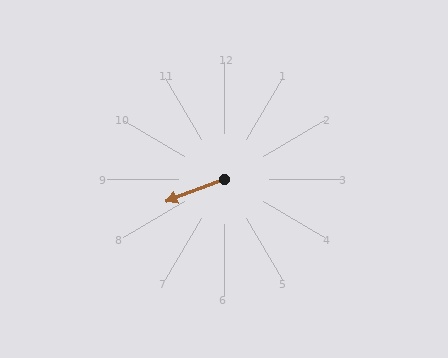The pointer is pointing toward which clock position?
Roughly 8 o'clock.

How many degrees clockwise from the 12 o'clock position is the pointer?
Approximately 249 degrees.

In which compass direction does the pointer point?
West.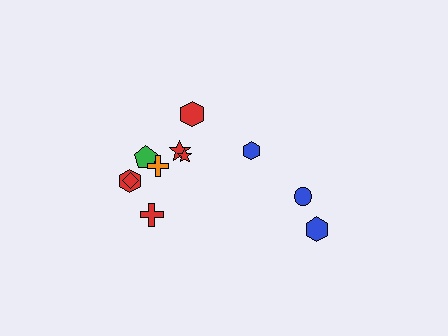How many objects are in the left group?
There are 8 objects.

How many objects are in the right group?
There are 3 objects.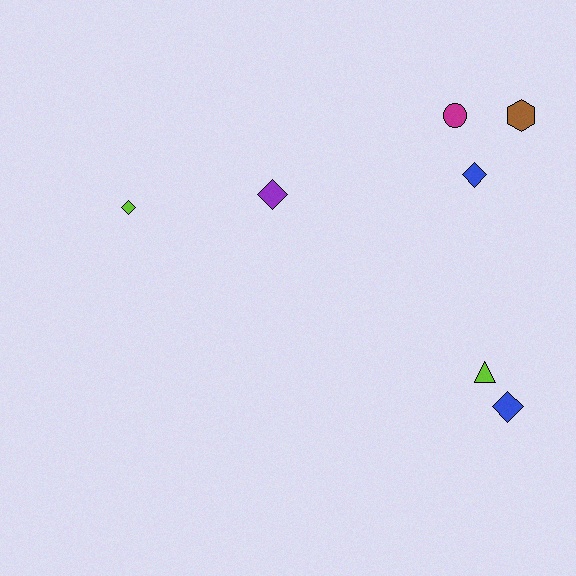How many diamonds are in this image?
There are 4 diamonds.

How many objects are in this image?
There are 7 objects.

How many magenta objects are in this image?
There is 1 magenta object.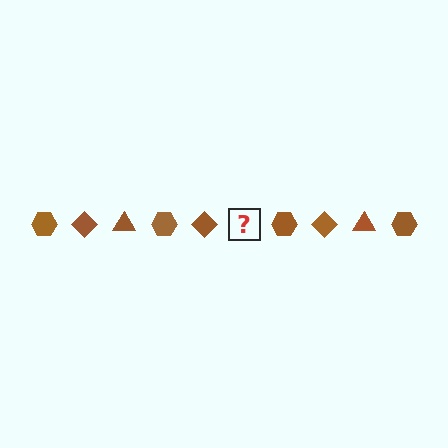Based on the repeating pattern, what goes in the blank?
The blank should be a brown triangle.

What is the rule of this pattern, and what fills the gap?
The rule is that the pattern cycles through hexagon, diamond, triangle shapes in brown. The gap should be filled with a brown triangle.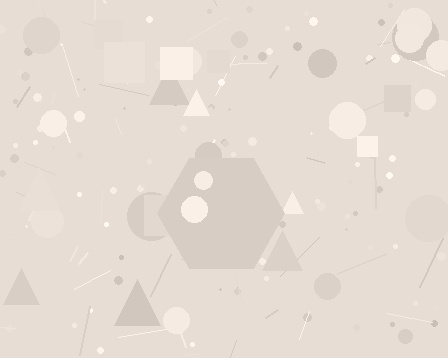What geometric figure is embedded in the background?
A hexagon is embedded in the background.